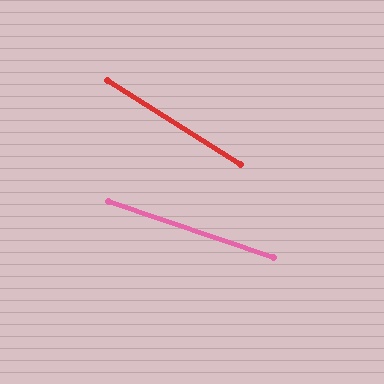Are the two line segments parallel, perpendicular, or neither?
Neither parallel nor perpendicular — they differ by about 14°.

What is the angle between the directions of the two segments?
Approximately 14 degrees.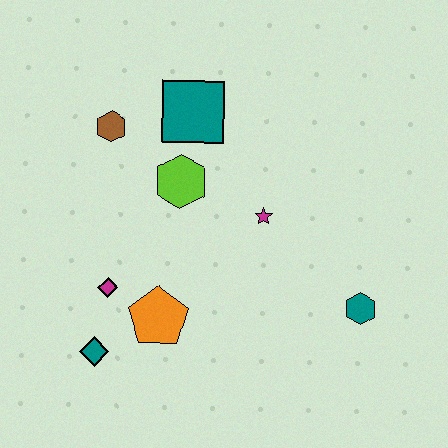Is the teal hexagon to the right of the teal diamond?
Yes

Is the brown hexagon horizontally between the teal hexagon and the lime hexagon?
No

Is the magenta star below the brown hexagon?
Yes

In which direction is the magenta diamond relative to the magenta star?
The magenta diamond is to the left of the magenta star.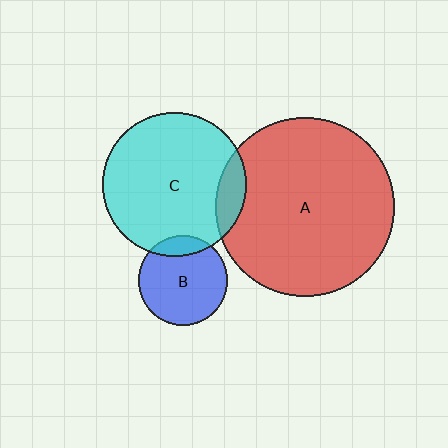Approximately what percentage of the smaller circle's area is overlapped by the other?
Approximately 10%.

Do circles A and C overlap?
Yes.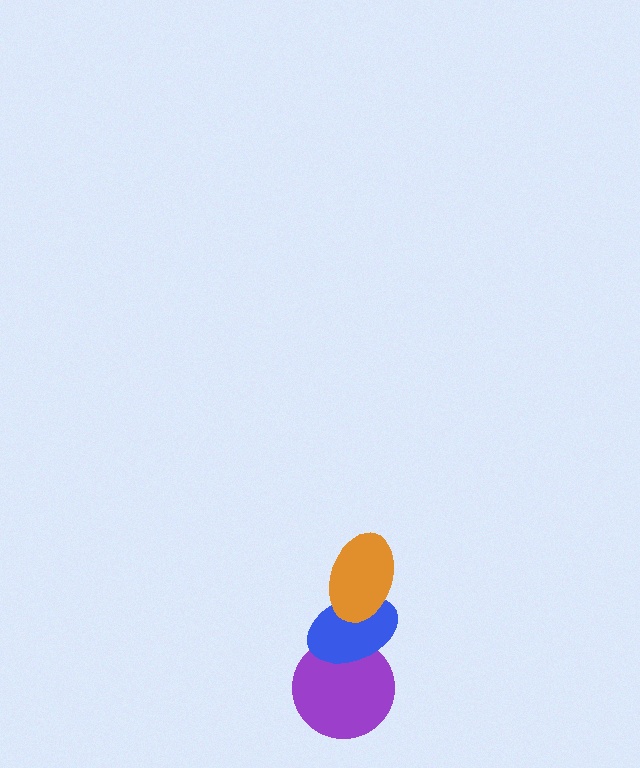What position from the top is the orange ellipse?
The orange ellipse is 1st from the top.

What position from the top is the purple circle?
The purple circle is 3rd from the top.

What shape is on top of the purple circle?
The blue ellipse is on top of the purple circle.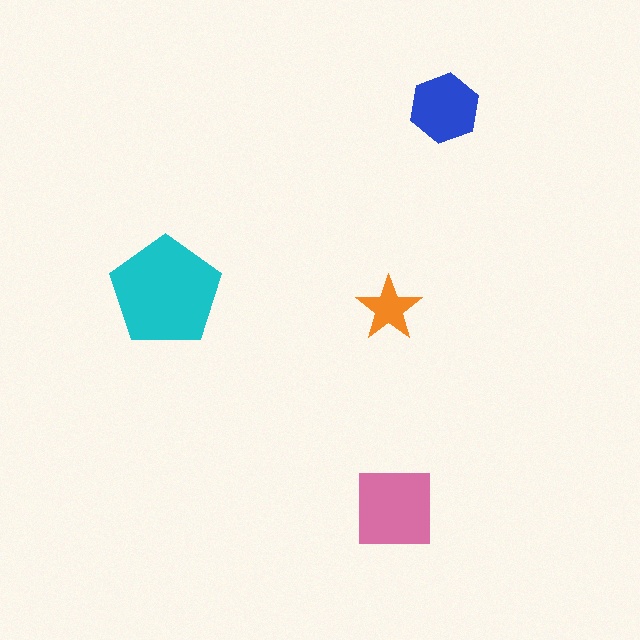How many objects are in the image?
There are 4 objects in the image.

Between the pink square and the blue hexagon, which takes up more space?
The pink square.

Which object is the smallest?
The orange star.